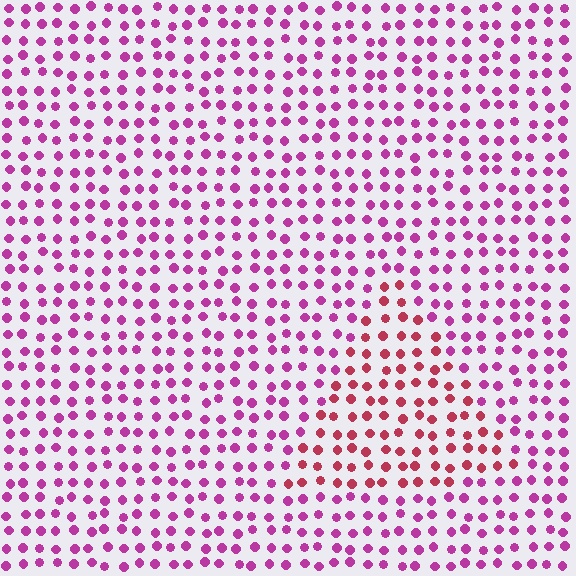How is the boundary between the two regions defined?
The boundary is defined purely by a slight shift in hue (about 35 degrees). Spacing, size, and orientation are identical on both sides.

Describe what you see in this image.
The image is filled with small magenta elements in a uniform arrangement. A triangle-shaped region is visible where the elements are tinted to a slightly different hue, forming a subtle color boundary.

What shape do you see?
I see a triangle.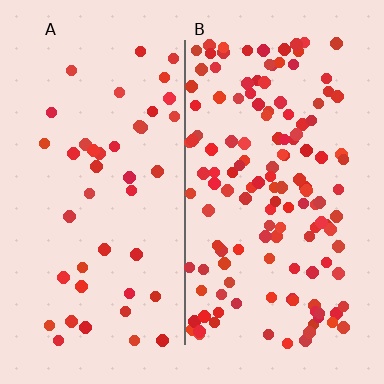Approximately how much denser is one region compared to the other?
Approximately 3.1× — region B over region A.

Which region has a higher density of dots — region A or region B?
B (the right).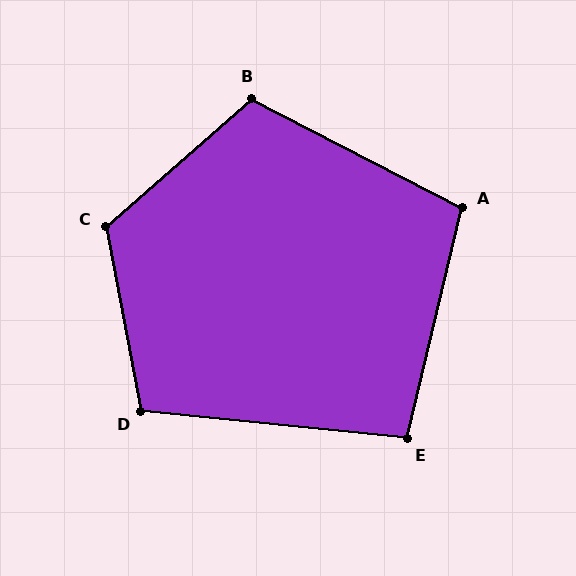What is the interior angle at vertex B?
Approximately 112 degrees (obtuse).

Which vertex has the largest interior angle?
C, at approximately 121 degrees.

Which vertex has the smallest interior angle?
E, at approximately 98 degrees.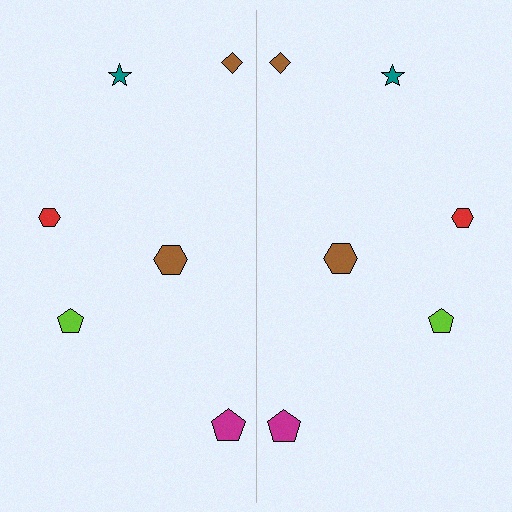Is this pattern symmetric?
Yes, this pattern has bilateral (reflection) symmetry.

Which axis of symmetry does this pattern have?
The pattern has a vertical axis of symmetry running through the center of the image.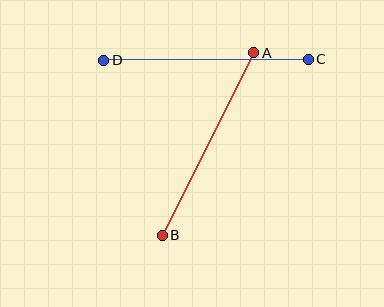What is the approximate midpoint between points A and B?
The midpoint is at approximately (208, 144) pixels.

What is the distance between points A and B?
The distance is approximately 204 pixels.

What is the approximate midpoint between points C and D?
The midpoint is at approximately (206, 60) pixels.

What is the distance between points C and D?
The distance is approximately 204 pixels.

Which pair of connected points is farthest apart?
Points C and D are farthest apart.